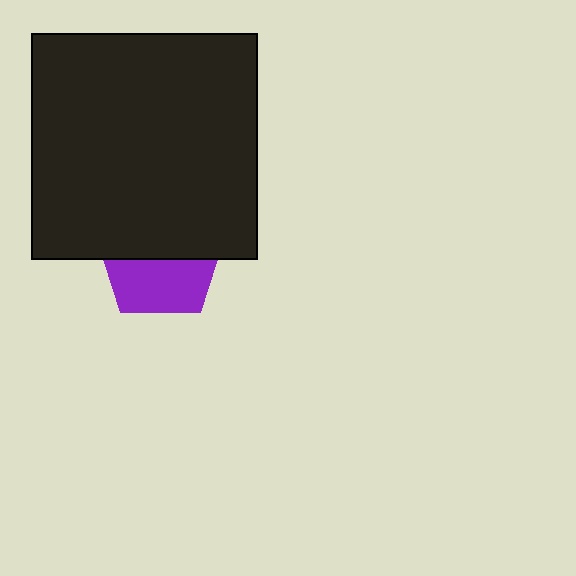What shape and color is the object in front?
The object in front is a black square.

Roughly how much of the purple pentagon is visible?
About half of it is visible (roughly 48%).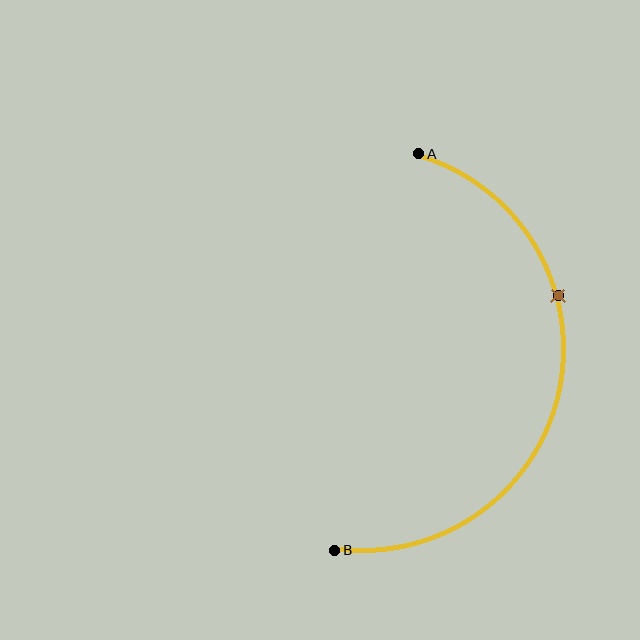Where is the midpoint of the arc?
The arc midpoint is the point on the curve farthest from the straight line joining A and B. It sits to the right of that line.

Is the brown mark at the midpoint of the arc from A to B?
No. The brown mark lies on the arc but is closer to endpoint A. The arc midpoint would be at the point on the curve equidistant along the arc from both A and B.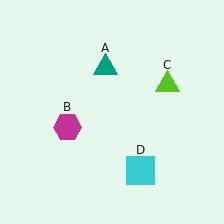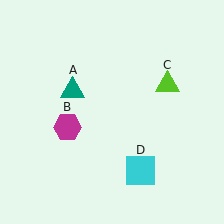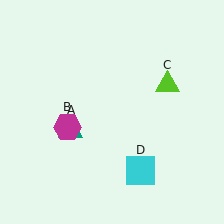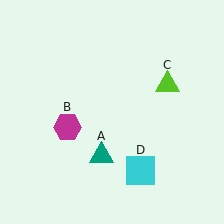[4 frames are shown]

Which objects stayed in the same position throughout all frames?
Magenta hexagon (object B) and lime triangle (object C) and cyan square (object D) remained stationary.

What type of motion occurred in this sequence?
The teal triangle (object A) rotated counterclockwise around the center of the scene.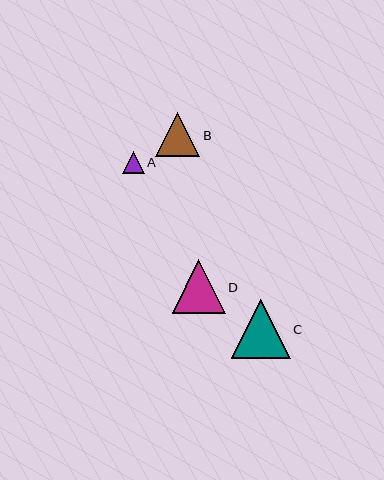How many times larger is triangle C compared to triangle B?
Triangle C is approximately 1.3 times the size of triangle B.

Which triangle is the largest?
Triangle C is the largest with a size of approximately 59 pixels.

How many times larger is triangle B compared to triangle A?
Triangle B is approximately 2.0 times the size of triangle A.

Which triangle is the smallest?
Triangle A is the smallest with a size of approximately 22 pixels.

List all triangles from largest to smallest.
From largest to smallest: C, D, B, A.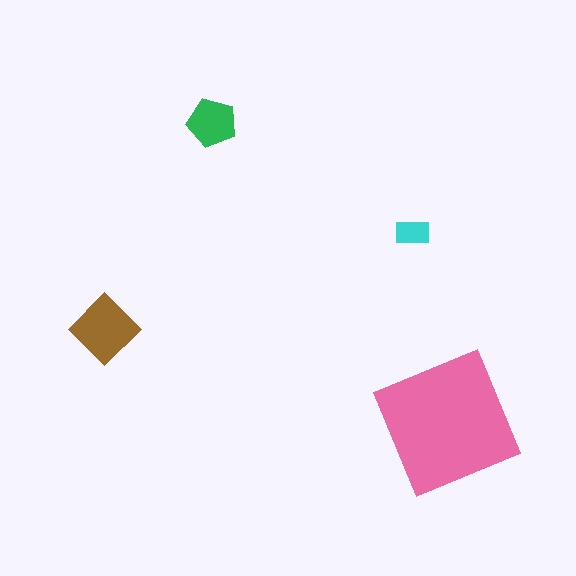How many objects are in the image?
There are 4 objects in the image.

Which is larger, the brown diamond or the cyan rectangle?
The brown diamond.